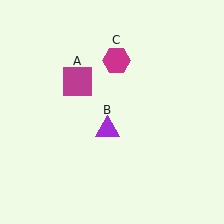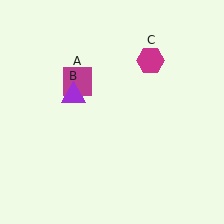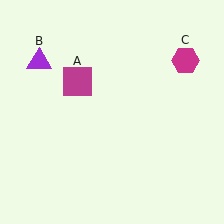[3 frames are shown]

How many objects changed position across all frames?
2 objects changed position: purple triangle (object B), magenta hexagon (object C).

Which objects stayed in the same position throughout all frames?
Magenta square (object A) remained stationary.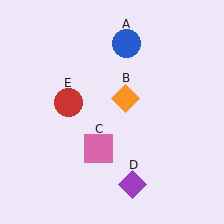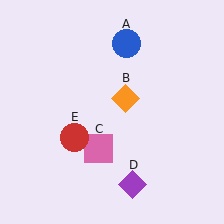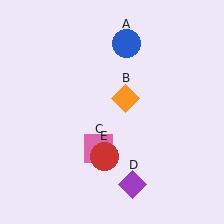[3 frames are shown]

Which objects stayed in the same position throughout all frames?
Blue circle (object A) and orange diamond (object B) and pink square (object C) and purple diamond (object D) remained stationary.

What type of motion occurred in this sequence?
The red circle (object E) rotated counterclockwise around the center of the scene.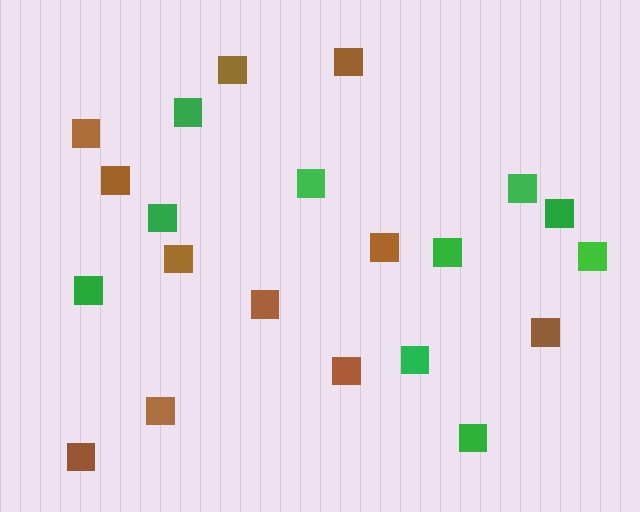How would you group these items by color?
There are 2 groups: one group of green squares (10) and one group of brown squares (11).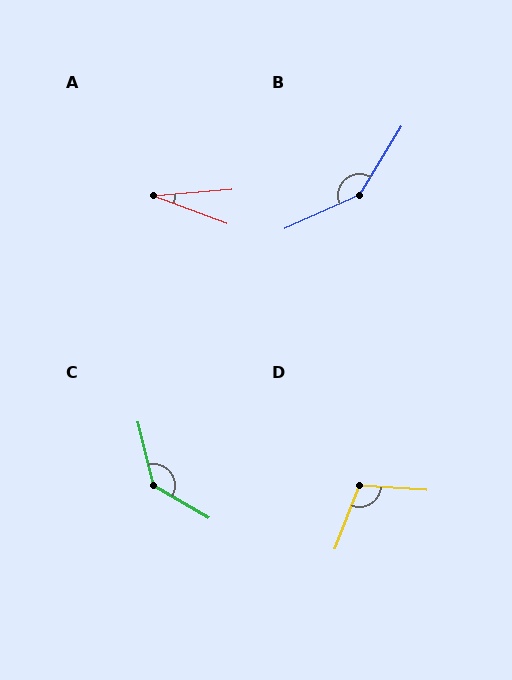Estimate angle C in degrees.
Approximately 134 degrees.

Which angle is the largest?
B, at approximately 146 degrees.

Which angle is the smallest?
A, at approximately 25 degrees.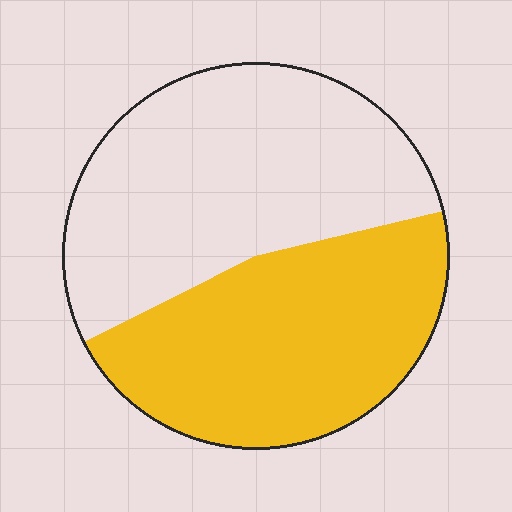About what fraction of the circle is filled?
About one half (1/2).